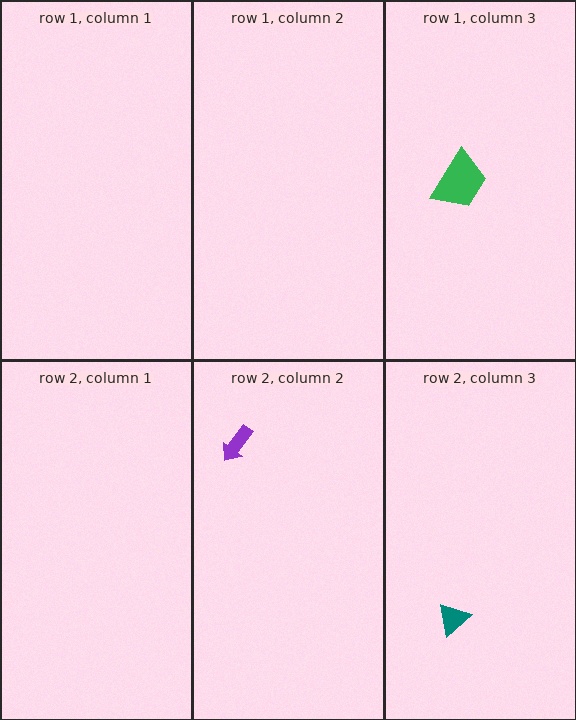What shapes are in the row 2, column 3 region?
The teal triangle.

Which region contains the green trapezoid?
The row 1, column 3 region.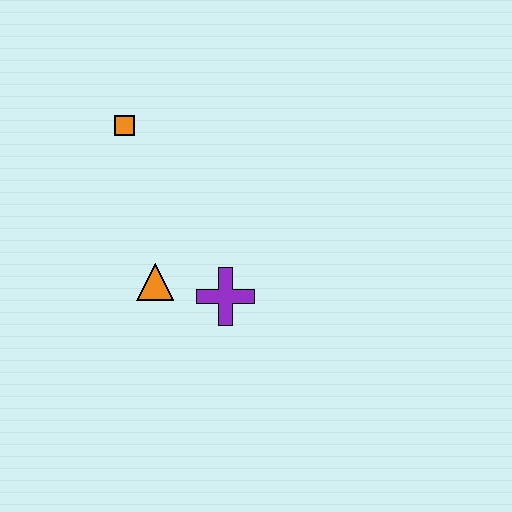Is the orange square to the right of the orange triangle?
No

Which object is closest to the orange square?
The orange triangle is closest to the orange square.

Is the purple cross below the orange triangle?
Yes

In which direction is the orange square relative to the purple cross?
The orange square is above the purple cross.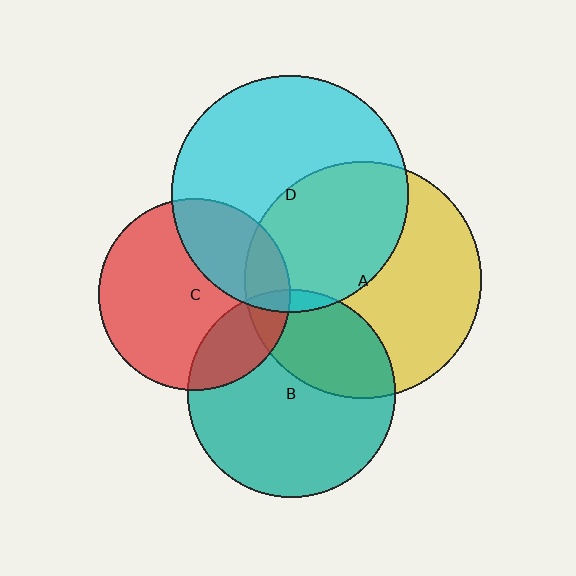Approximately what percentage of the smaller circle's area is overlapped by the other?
Approximately 5%.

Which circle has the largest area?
Circle D (cyan).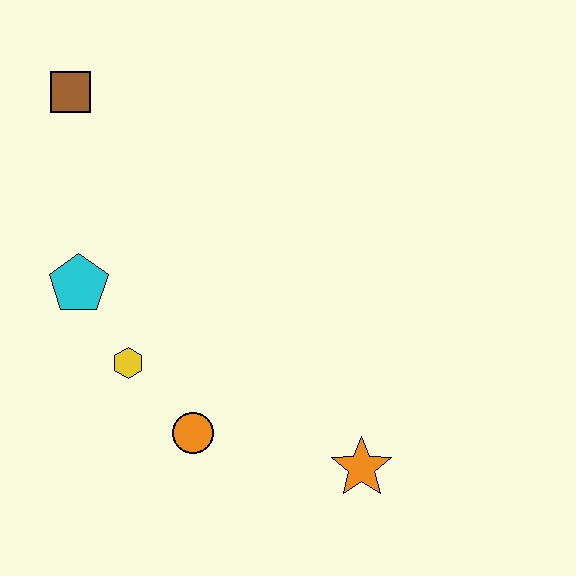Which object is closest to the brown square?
The cyan pentagon is closest to the brown square.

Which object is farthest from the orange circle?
The brown square is farthest from the orange circle.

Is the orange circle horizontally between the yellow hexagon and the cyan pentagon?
No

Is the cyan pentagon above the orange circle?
Yes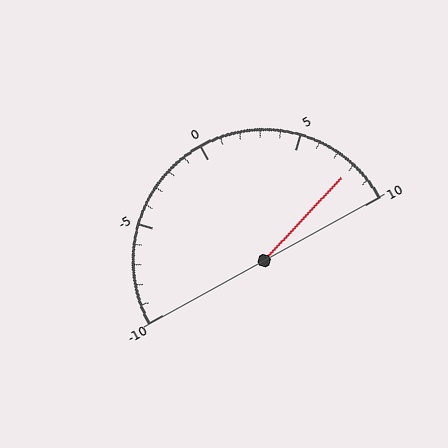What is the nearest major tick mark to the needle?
The nearest major tick mark is 10.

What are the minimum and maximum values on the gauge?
The gauge ranges from -10 to 10.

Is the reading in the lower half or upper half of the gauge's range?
The reading is in the upper half of the range (-10 to 10).